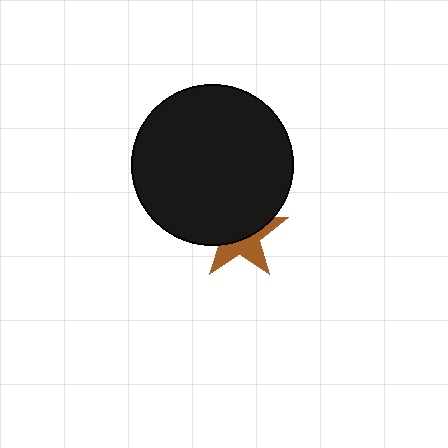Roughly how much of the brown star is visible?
A small part of it is visible (roughly 43%).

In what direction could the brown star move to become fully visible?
The brown star could move down. That would shift it out from behind the black circle entirely.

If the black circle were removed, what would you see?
You would see the complete brown star.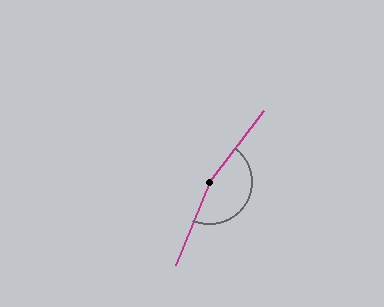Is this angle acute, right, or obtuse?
It is obtuse.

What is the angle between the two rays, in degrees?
Approximately 165 degrees.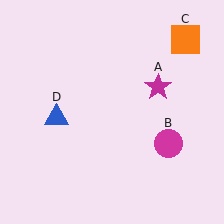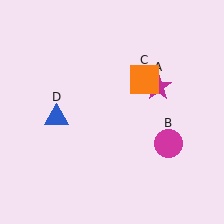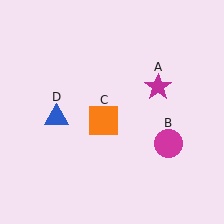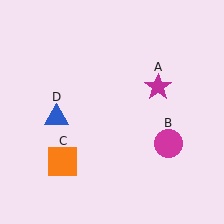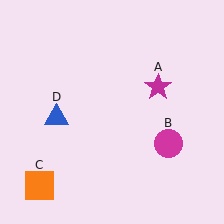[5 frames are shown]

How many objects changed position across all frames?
1 object changed position: orange square (object C).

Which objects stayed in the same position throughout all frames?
Magenta star (object A) and magenta circle (object B) and blue triangle (object D) remained stationary.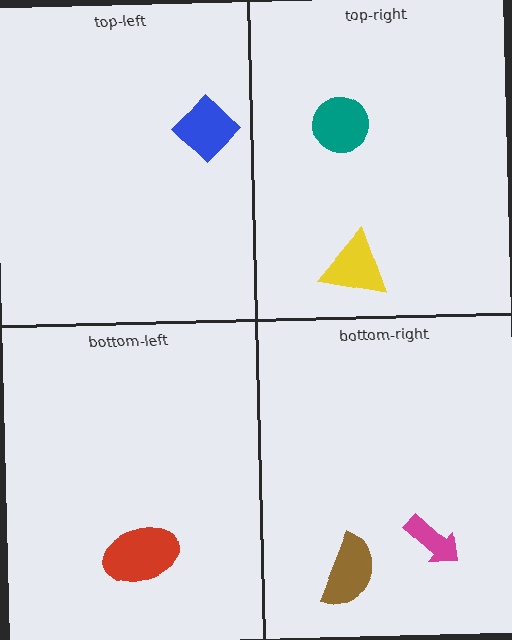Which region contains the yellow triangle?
The top-right region.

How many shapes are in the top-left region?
1.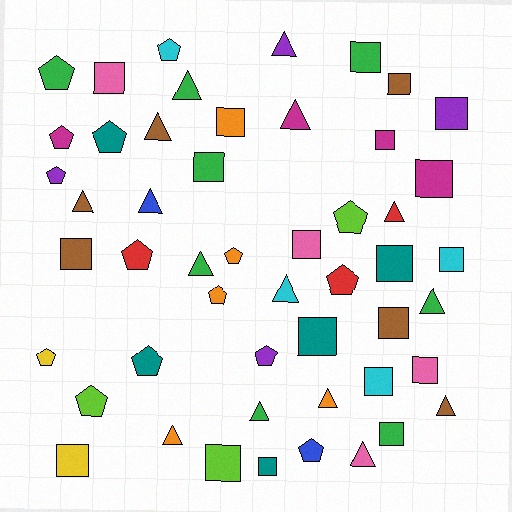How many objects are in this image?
There are 50 objects.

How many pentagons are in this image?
There are 15 pentagons.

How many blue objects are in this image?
There are 2 blue objects.